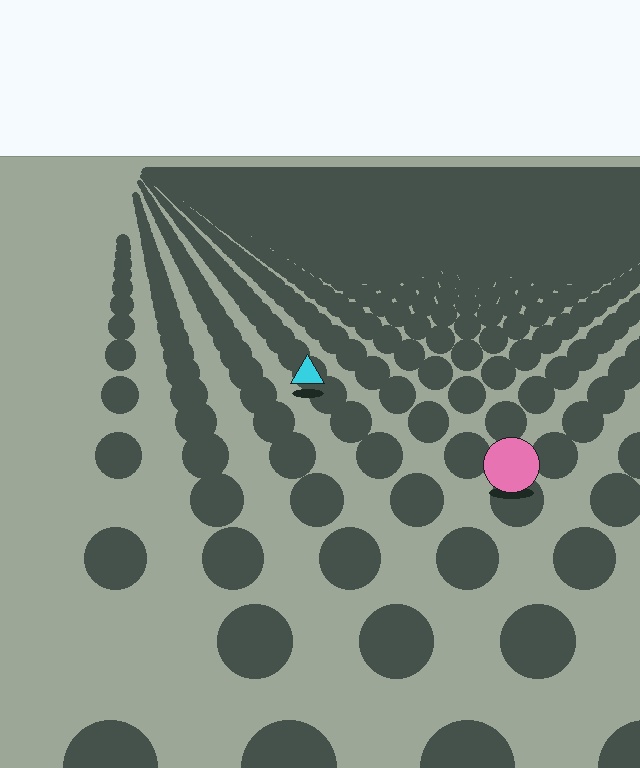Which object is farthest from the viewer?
The cyan triangle is farthest from the viewer. It appears smaller and the ground texture around it is denser.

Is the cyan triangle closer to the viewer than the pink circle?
No. The pink circle is closer — you can tell from the texture gradient: the ground texture is coarser near it.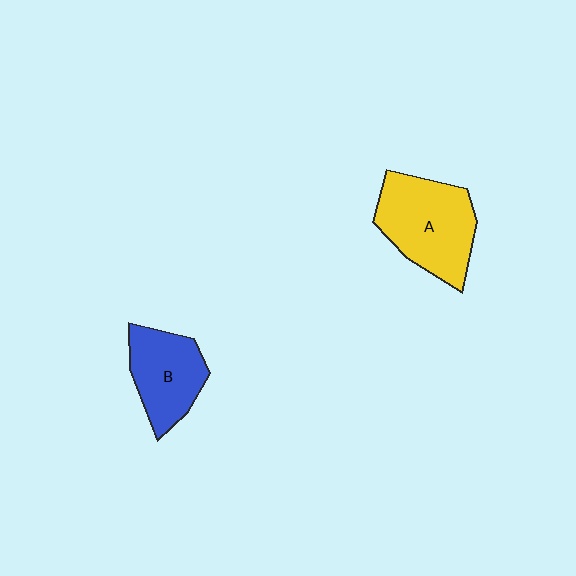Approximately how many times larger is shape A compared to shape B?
Approximately 1.3 times.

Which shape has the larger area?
Shape A (yellow).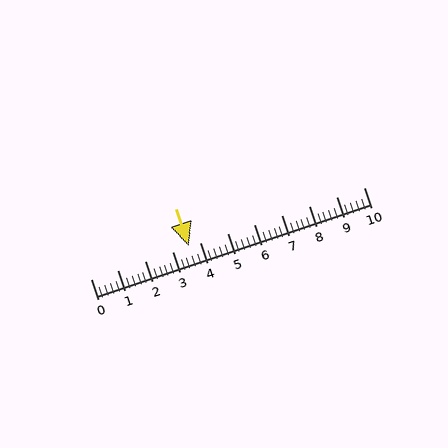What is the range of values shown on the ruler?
The ruler shows values from 0 to 10.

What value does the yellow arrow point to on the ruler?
The yellow arrow points to approximately 3.6.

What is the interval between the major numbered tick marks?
The major tick marks are spaced 1 units apart.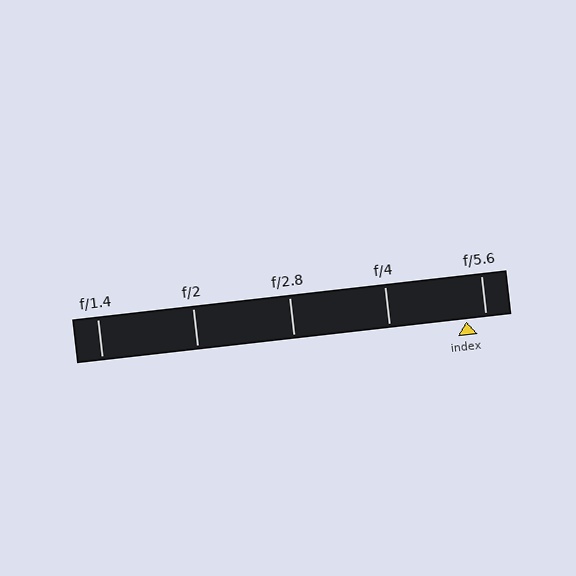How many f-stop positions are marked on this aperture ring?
There are 5 f-stop positions marked.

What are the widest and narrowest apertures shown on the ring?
The widest aperture shown is f/1.4 and the narrowest is f/5.6.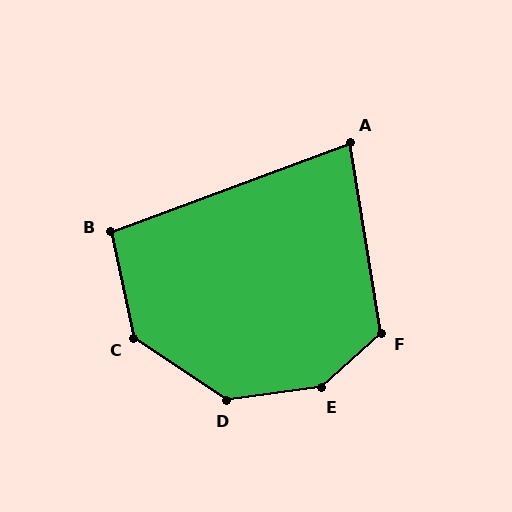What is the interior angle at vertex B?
Approximately 98 degrees (obtuse).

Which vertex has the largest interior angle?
E, at approximately 145 degrees.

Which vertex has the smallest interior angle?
A, at approximately 79 degrees.